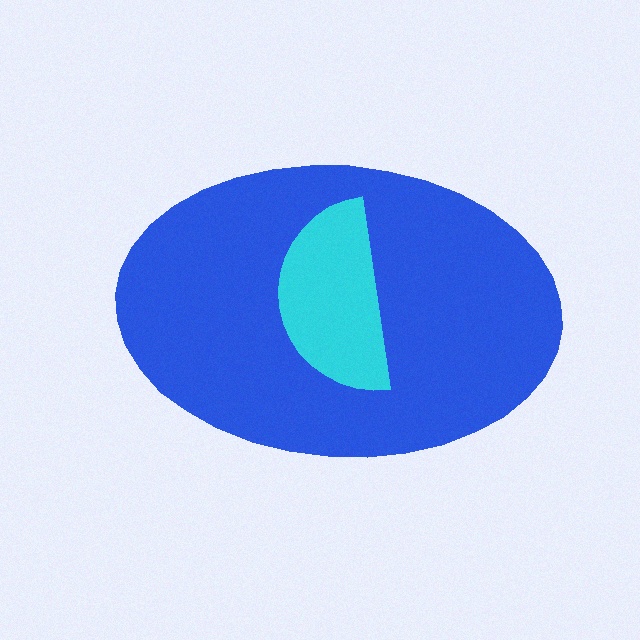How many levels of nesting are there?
2.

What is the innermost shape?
The cyan semicircle.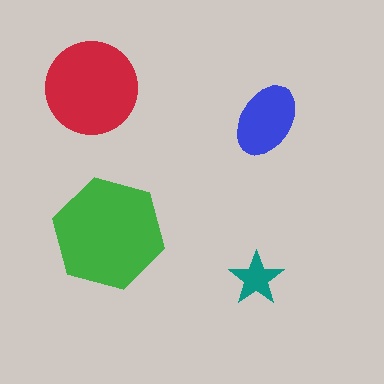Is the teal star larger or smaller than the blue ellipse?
Smaller.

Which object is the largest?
The green hexagon.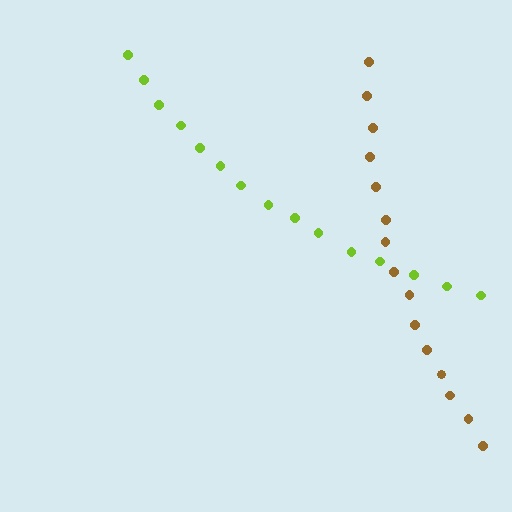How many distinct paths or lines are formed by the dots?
There are 2 distinct paths.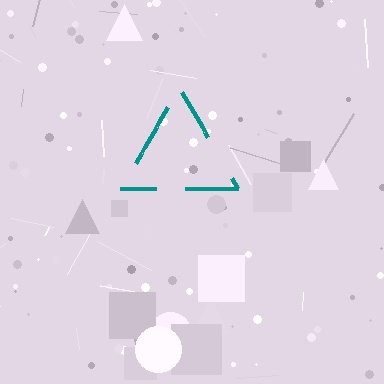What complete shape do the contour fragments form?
The contour fragments form a triangle.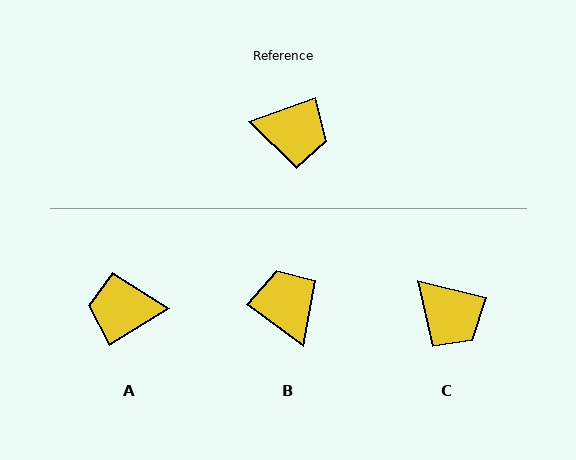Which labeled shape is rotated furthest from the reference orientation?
A, about 168 degrees away.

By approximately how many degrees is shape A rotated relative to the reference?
Approximately 168 degrees clockwise.